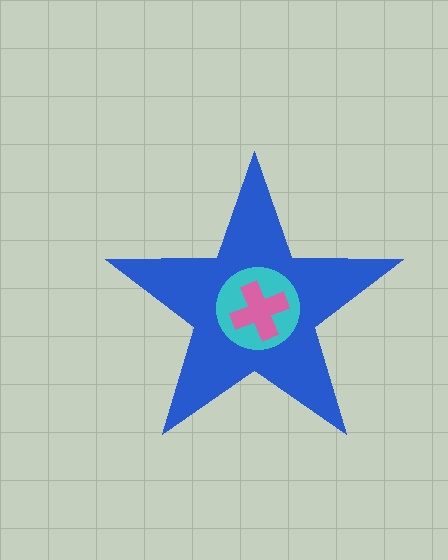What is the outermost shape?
The blue star.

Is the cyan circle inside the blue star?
Yes.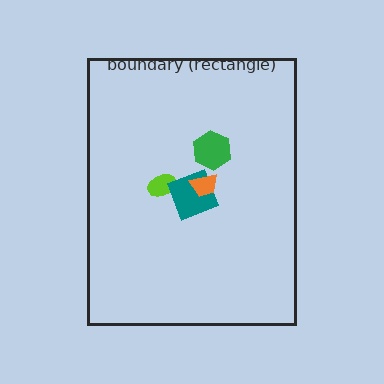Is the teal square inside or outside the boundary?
Inside.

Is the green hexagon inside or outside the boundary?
Inside.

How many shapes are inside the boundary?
4 inside, 0 outside.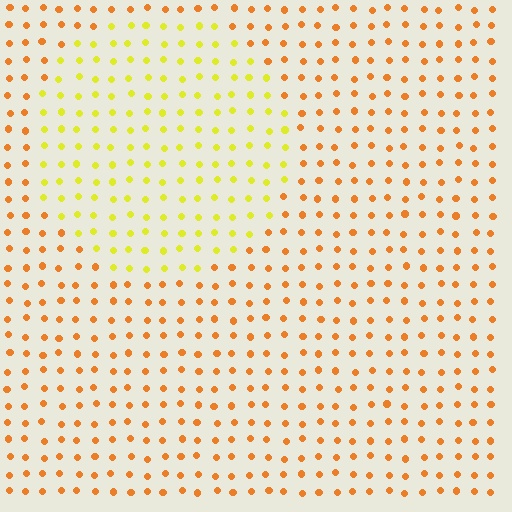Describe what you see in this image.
The image is filled with small orange elements in a uniform arrangement. A circle-shaped region is visible where the elements are tinted to a slightly different hue, forming a subtle color boundary.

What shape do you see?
I see a circle.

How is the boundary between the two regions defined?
The boundary is defined purely by a slight shift in hue (about 38 degrees). Spacing, size, and orientation are identical on both sides.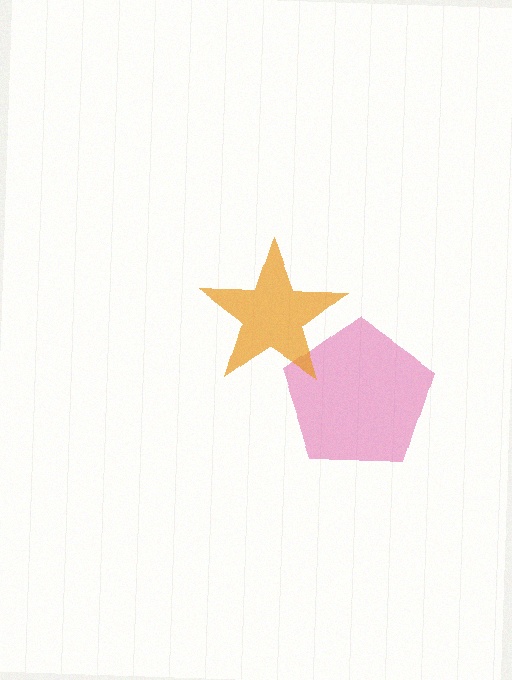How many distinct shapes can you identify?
There are 2 distinct shapes: a pink pentagon, an orange star.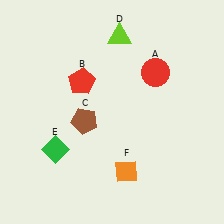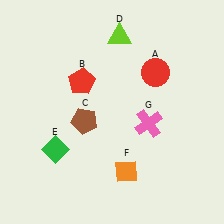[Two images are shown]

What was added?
A pink cross (G) was added in Image 2.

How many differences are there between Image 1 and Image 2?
There is 1 difference between the two images.